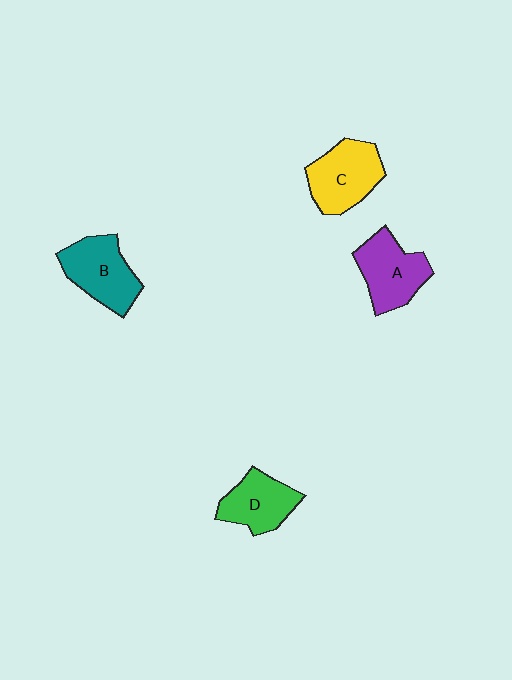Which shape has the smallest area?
Shape D (green).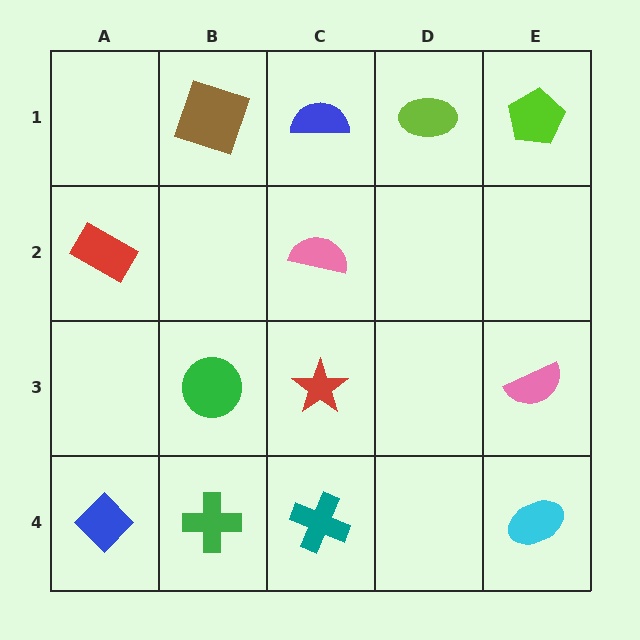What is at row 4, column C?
A teal cross.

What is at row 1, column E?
A lime pentagon.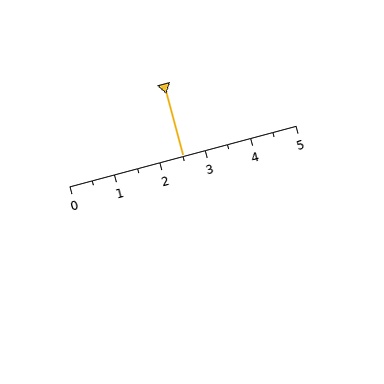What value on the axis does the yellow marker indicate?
The marker indicates approximately 2.5.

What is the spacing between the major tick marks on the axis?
The major ticks are spaced 1 apart.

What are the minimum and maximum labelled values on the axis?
The axis runs from 0 to 5.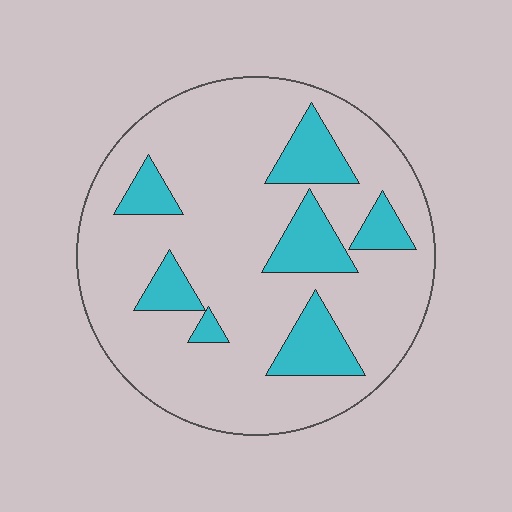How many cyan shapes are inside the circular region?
7.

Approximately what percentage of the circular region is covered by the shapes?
Approximately 20%.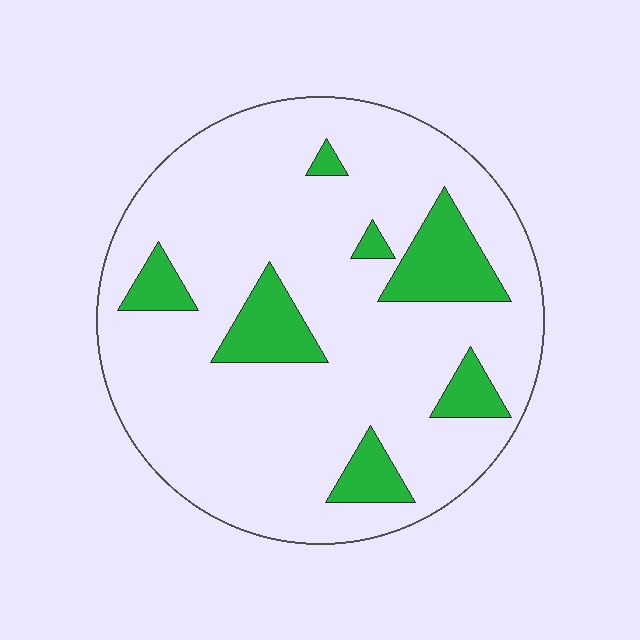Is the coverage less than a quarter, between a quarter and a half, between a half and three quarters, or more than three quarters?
Less than a quarter.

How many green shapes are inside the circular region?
7.